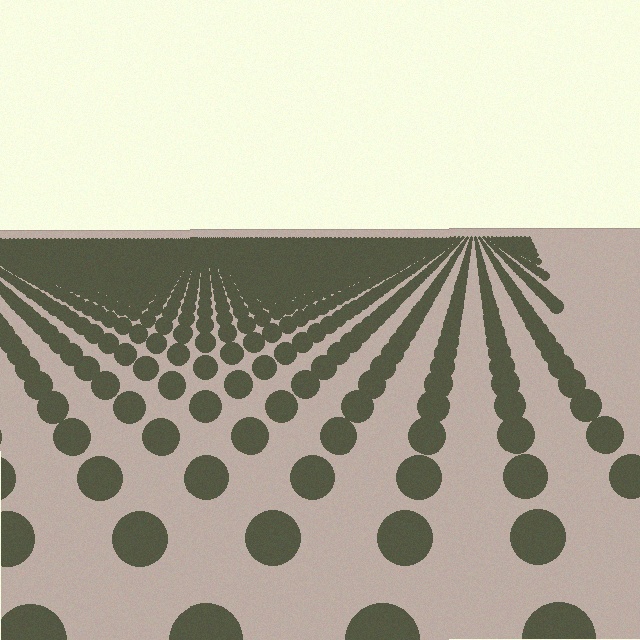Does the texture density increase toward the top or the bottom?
Density increases toward the top.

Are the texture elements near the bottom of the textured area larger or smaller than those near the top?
Larger. Near the bottom, elements are closer to the viewer and appear at a bigger on-screen size.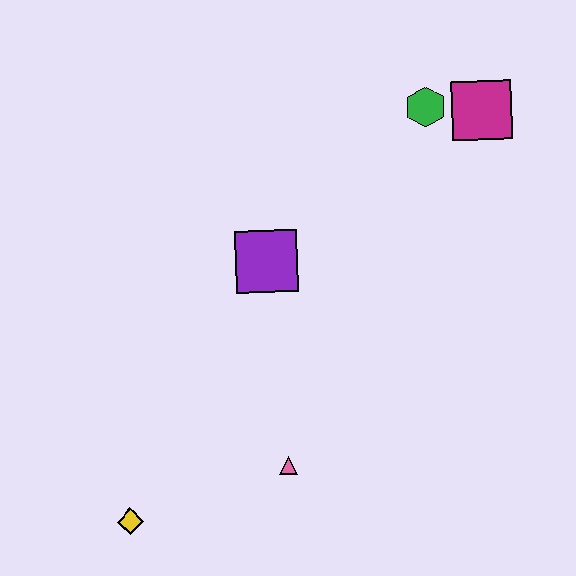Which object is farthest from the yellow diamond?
The magenta square is farthest from the yellow diamond.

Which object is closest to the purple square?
The pink triangle is closest to the purple square.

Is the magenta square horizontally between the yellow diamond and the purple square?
No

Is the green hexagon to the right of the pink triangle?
Yes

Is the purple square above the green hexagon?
No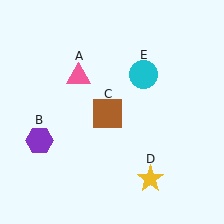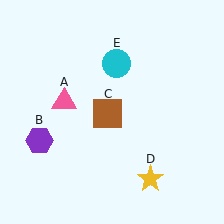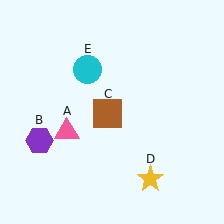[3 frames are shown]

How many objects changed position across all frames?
2 objects changed position: pink triangle (object A), cyan circle (object E).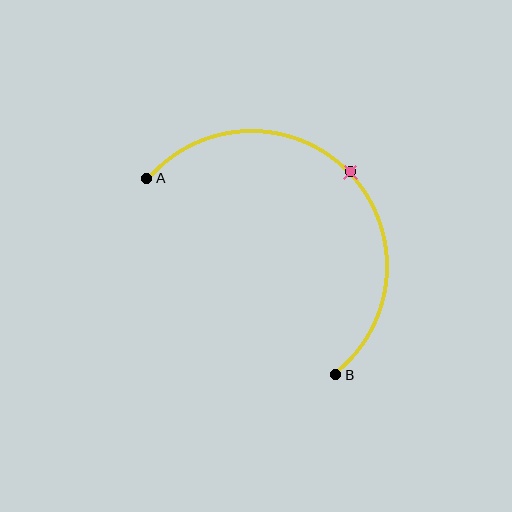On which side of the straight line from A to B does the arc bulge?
The arc bulges above and to the right of the straight line connecting A and B.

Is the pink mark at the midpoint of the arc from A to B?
Yes. The pink mark lies on the arc at equal arc-length from both A and B — it is the arc midpoint.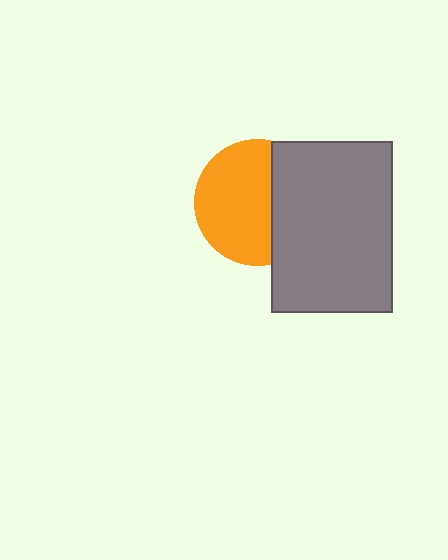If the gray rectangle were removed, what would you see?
You would see the complete orange circle.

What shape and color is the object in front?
The object in front is a gray rectangle.